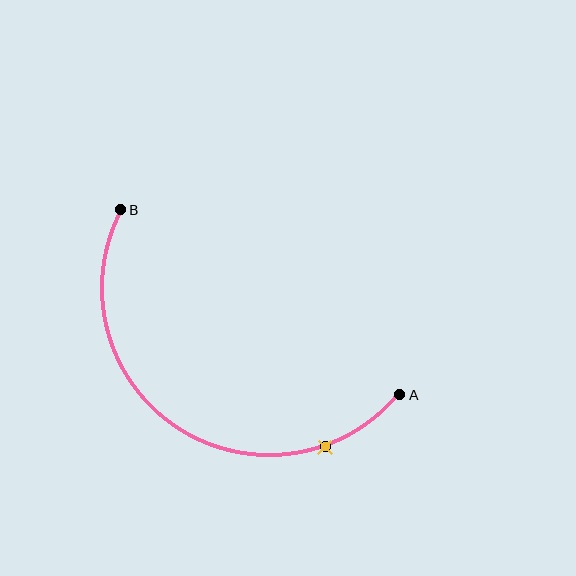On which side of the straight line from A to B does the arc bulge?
The arc bulges below the straight line connecting A and B.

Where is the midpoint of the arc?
The arc midpoint is the point on the curve farthest from the straight line joining A and B. It sits below that line.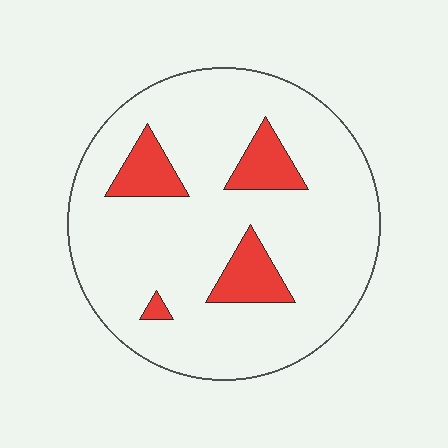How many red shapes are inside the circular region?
4.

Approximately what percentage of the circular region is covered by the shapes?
Approximately 15%.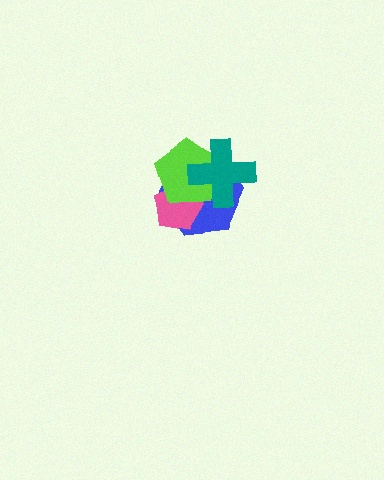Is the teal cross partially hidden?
No, no other shape covers it.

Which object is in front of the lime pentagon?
The teal cross is in front of the lime pentagon.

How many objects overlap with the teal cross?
2 objects overlap with the teal cross.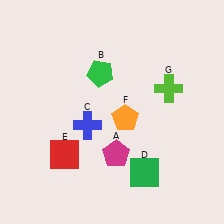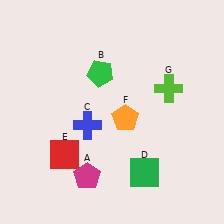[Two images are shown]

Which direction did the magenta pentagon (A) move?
The magenta pentagon (A) moved left.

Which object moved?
The magenta pentagon (A) moved left.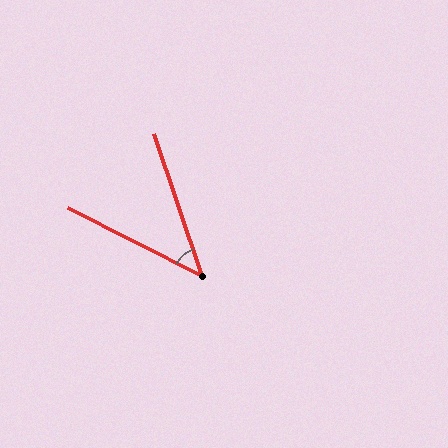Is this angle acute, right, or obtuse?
It is acute.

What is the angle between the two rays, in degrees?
Approximately 44 degrees.